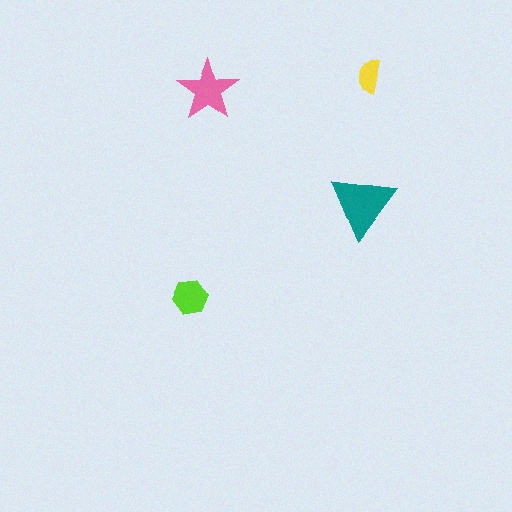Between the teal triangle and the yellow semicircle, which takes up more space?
The teal triangle.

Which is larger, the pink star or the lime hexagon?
The pink star.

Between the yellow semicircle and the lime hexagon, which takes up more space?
The lime hexagon.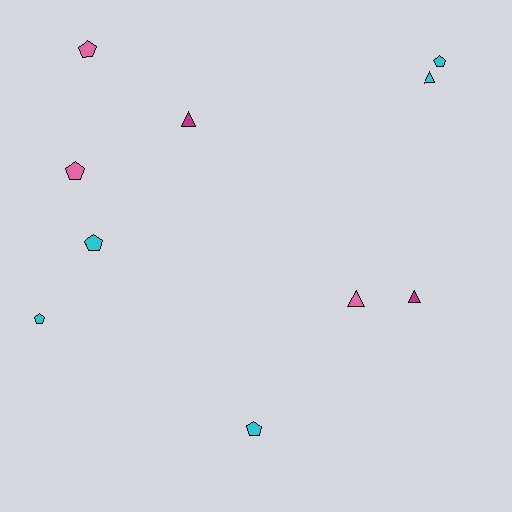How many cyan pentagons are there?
There are 4 cyan pentagons.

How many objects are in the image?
There are 10 objects.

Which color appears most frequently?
Cyan, with 5 objects.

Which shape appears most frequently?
Pentagon, with 6 objects.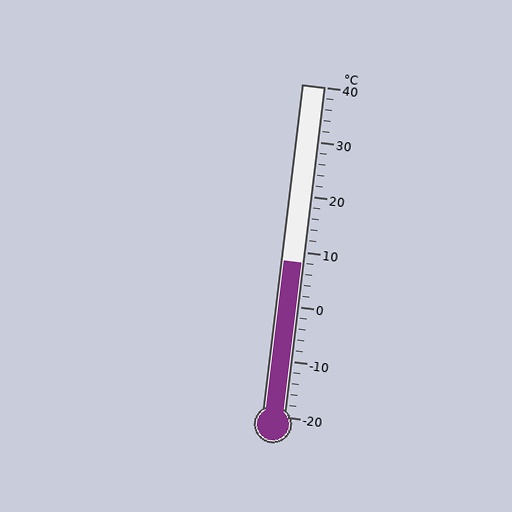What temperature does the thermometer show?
The thermometer shows approximately 8°C.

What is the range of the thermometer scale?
The thermometer scale ranges from -20°C to 40°C.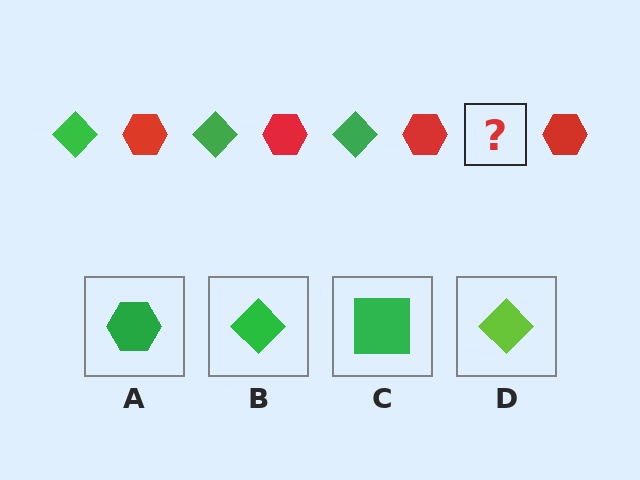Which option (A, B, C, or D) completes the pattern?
B.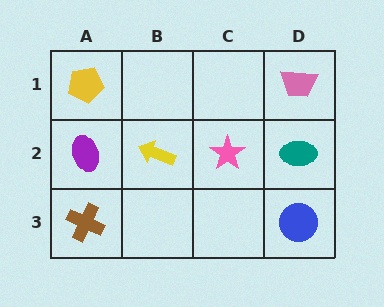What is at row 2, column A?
A purple ellipse.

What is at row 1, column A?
A yellow pentagon.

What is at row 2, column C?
A pink star.